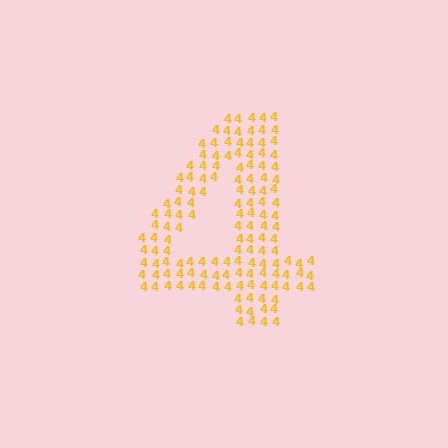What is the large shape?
The large shape is the digit 4.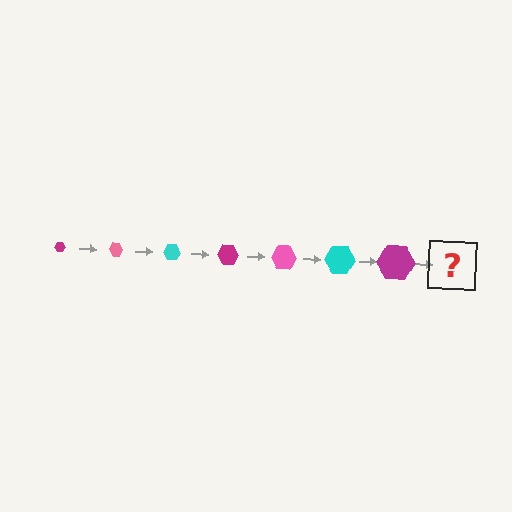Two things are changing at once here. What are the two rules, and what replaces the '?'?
The two rules are that the hexagon grows larger each step and the color cycles through magenta, pink, and cyan. The '?' should be a pink hexagon, larger than the previous one.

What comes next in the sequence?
The next element should be a pink hexagon, larger than the previous one.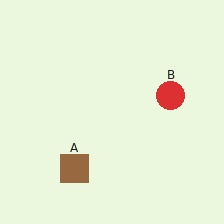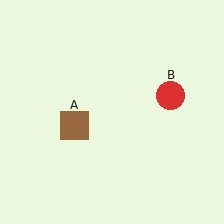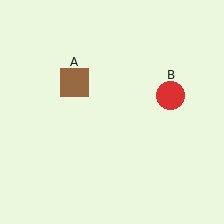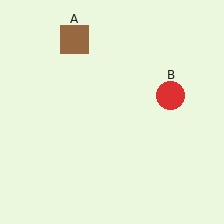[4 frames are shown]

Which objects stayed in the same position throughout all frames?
Red circle (object B) remained stationary.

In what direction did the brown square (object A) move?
The brown square (object A) moved up.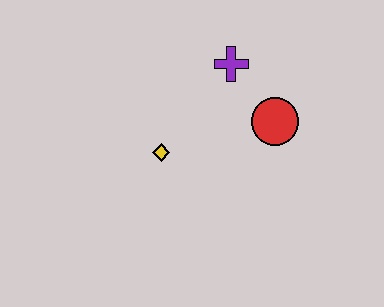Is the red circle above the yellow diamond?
Yes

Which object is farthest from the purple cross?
The yellow diamond is farthest from the purple cross.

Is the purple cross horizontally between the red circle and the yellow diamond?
Yes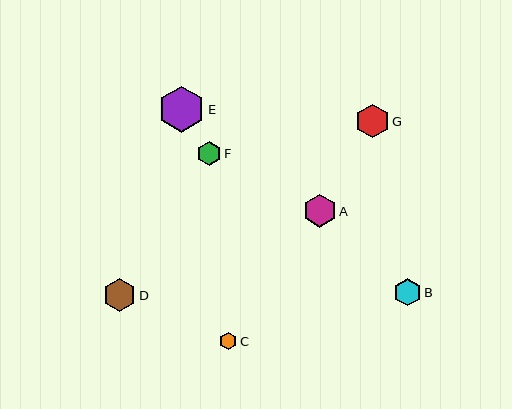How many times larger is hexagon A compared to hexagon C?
Hexagon A is approximately 1.9 times the size of hexagon C.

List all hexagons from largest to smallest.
From largest to smallest: E, G, D, A, B, F, C.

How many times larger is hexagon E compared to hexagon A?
Hexagon E is approximately 1.4 times the size of hexagon A.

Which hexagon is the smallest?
Hexagon C is the smallest with a size of approximately 17 pixels.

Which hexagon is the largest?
Hexagon E is the largest with a size of approximately 46 pixels.